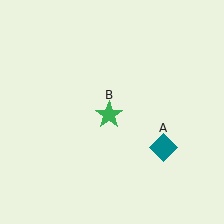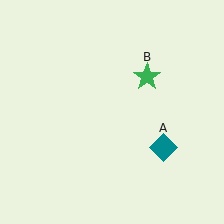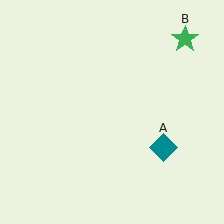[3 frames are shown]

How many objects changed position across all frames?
1 object changed position: green star (object B).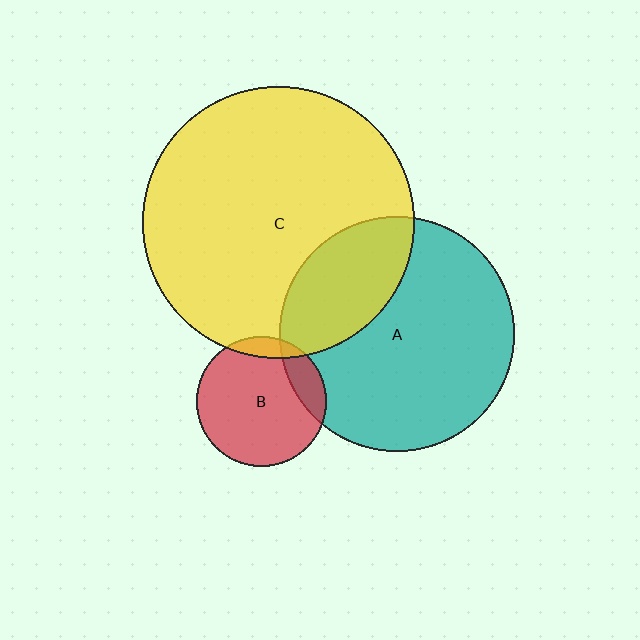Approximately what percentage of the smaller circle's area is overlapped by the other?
Approximately 30%.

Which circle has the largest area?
Circle C (yellow).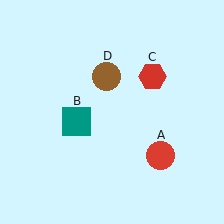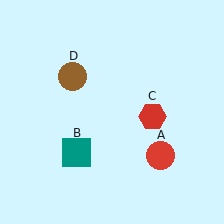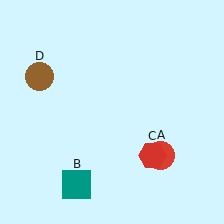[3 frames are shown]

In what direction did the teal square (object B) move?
The teal square (object B) moved down.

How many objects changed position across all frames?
3 objects changed position: teal square (object B), red hexagon (object C), brown circle (object D).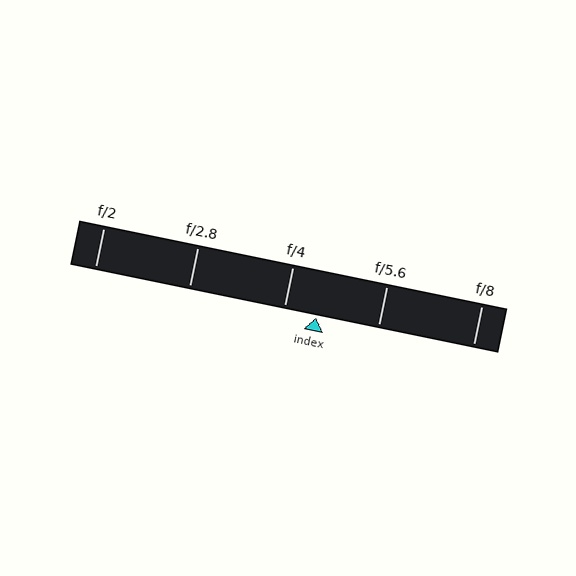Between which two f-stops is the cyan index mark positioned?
The index mark is between f/4 and f/5.6.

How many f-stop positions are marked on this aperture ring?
There are 5 f-stop positions marked.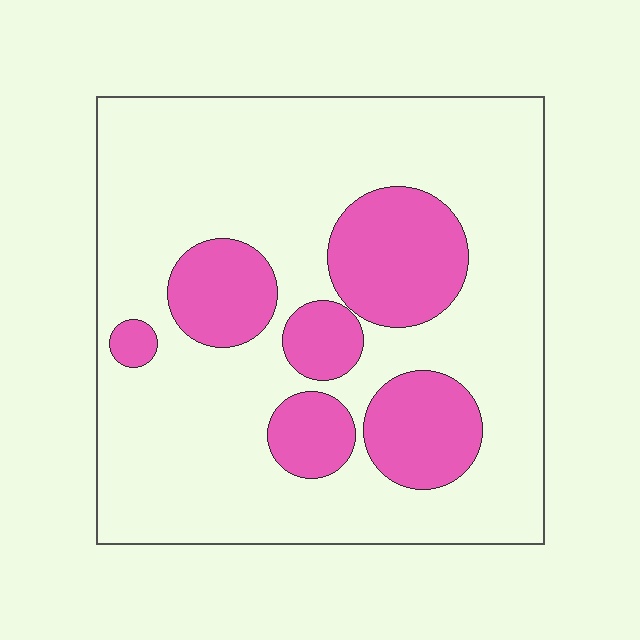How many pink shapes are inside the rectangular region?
6.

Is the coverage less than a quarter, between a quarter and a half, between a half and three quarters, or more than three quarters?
Less than a quarter.